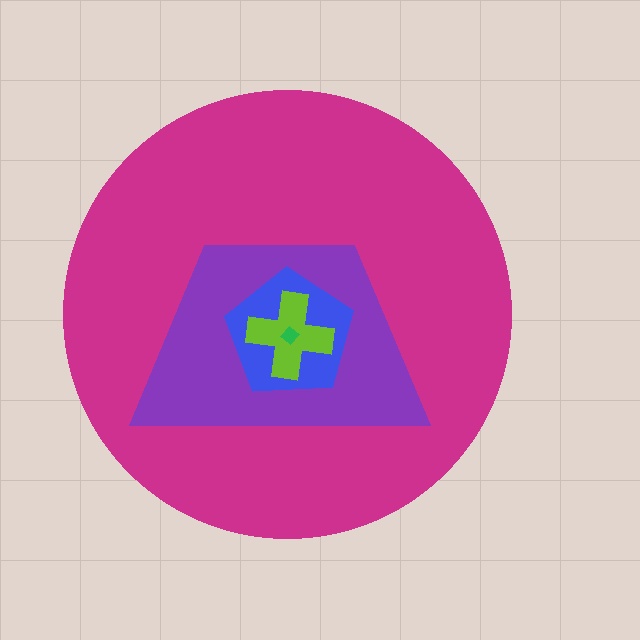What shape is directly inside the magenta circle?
The purple trapezoid.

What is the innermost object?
The green diamond.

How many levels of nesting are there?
5.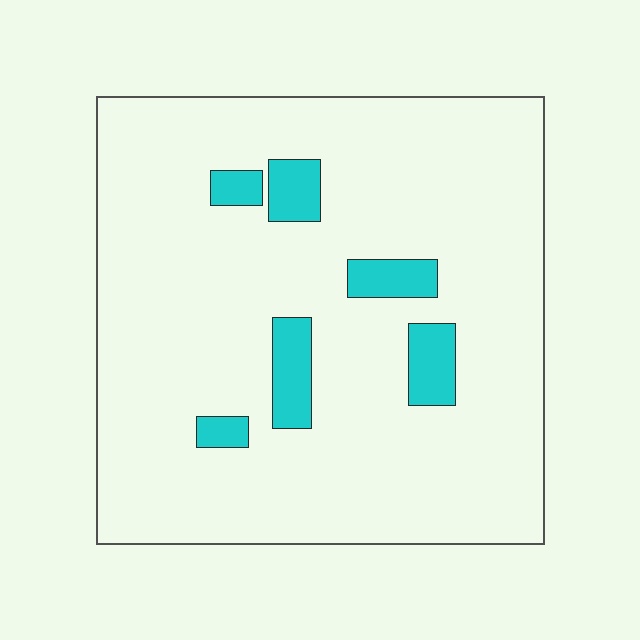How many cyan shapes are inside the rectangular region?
6.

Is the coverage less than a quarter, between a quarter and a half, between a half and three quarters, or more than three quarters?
Less than a quarter.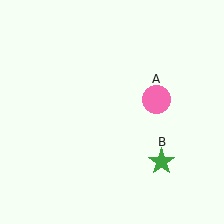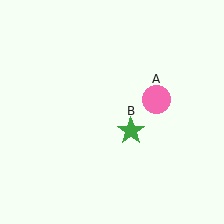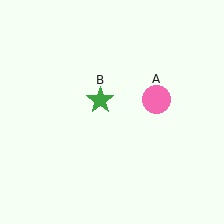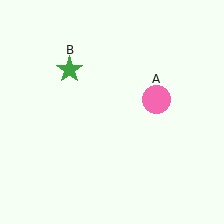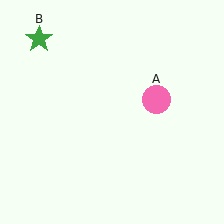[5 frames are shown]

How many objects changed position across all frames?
1 object changed position: green star (object B).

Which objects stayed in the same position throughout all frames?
Pink circle (object A) remained stationary.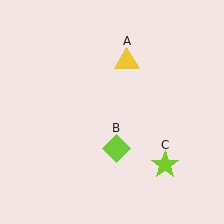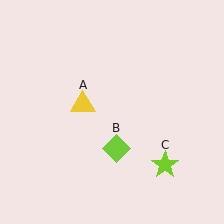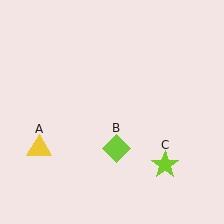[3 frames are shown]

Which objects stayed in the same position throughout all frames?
Lime diamond (object B) and lime star (object C) remained stationary.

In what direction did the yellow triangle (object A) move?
The yellow triangle (object A) moved down and to the left.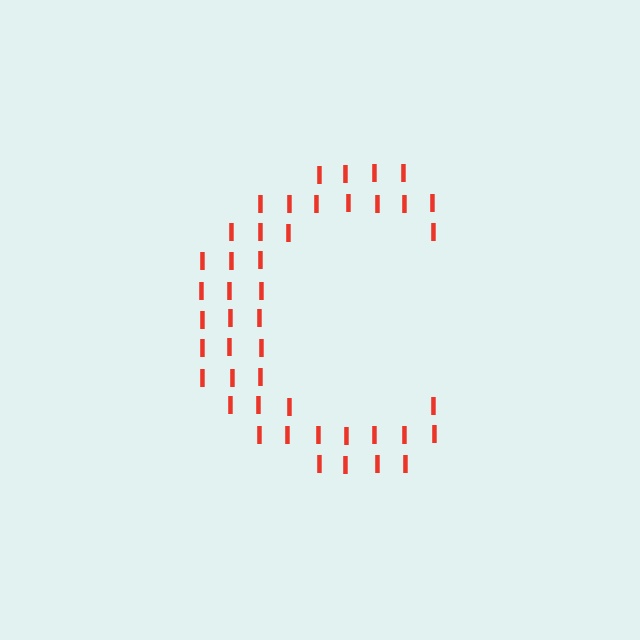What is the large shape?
The large shape is the letter C.